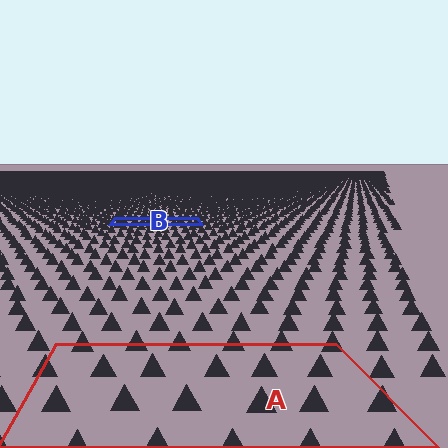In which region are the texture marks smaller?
The texture marks are smaller in region B, because it is farther away.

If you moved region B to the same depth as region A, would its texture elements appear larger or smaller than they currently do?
They would appear larger. At a closer depth, the same texture elements are projected at a bigger on-screen size.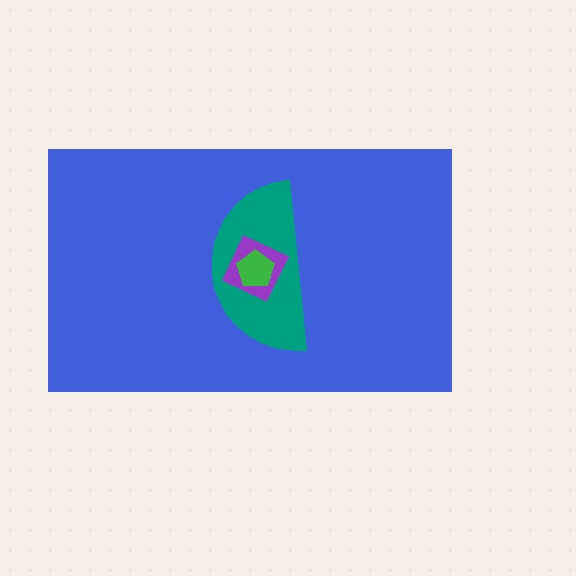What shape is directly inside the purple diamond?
The green pentagon.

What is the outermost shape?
The blue rectangle.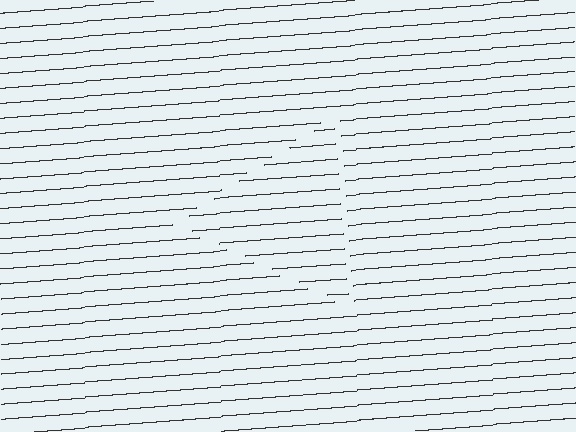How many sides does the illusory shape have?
3 sides — the line-ends trace a triangle.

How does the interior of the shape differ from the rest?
The interior of the shape contains the same grating, shifted by half a period — the contour is defined by the phase discontinuity where line-ends from the inner and outer gratings abut.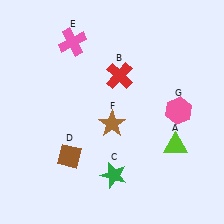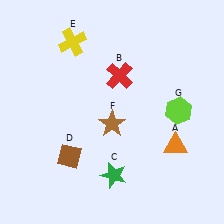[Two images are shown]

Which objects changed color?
A changed from lime to orange. E changed from pink to yellow. G changed from pink to lime.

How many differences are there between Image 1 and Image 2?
There are 3 differences between the two images.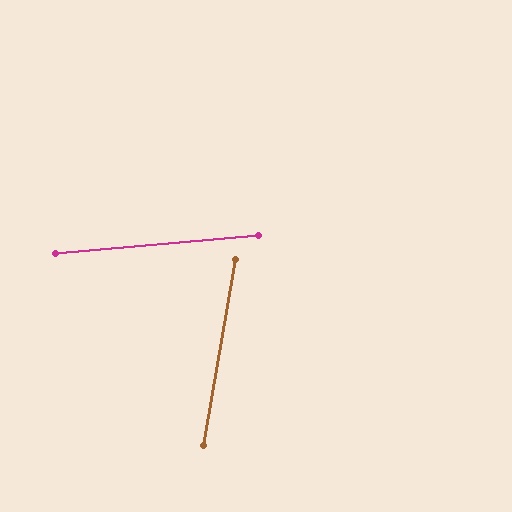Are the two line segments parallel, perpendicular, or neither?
Neither parallel nor perpendicular — they differ by about 75°.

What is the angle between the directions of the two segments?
Approximately 75 degrees.